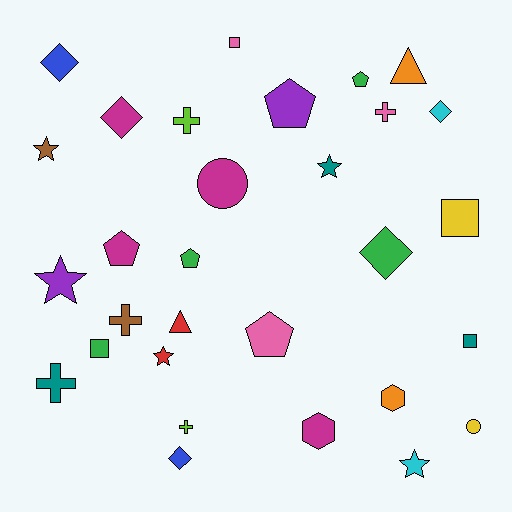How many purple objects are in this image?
There are 2 purple objects.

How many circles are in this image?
There are 2 circles.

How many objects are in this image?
There are 30 objects.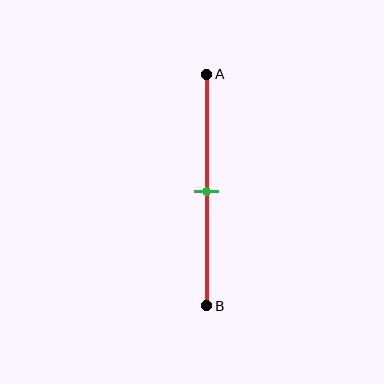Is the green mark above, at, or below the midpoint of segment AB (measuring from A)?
The green mark is approximately at the midpoint of segment AB.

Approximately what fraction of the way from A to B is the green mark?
The green mark is approximately 50% of the way from A to B.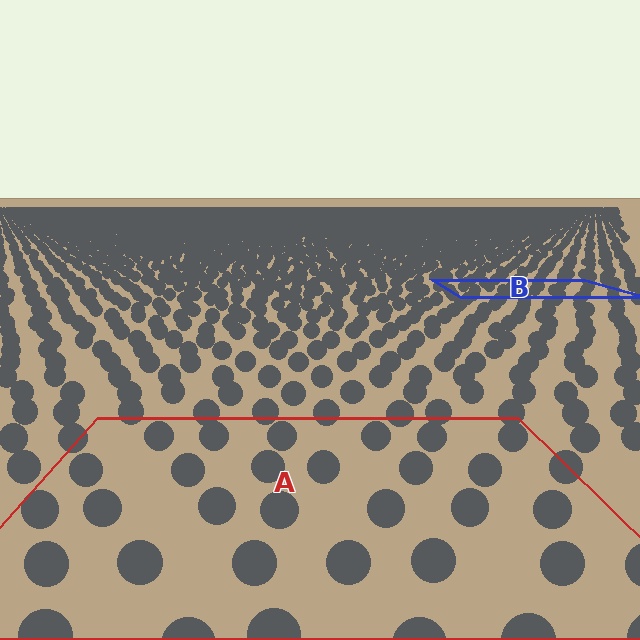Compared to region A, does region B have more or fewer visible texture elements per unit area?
Region B has more texture elements per unit area — they are packed more densely because it is farther away.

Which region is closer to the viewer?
Region A is closer. The texture elements there are larger and more spread out.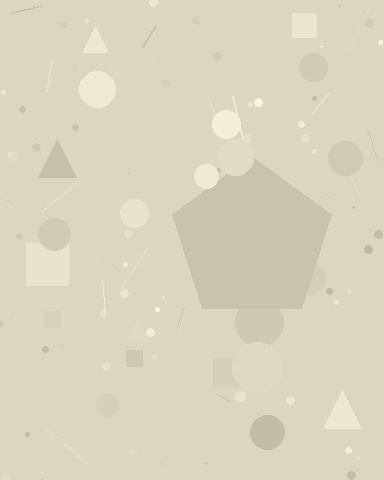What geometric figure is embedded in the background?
A pentagon is embedded in the background.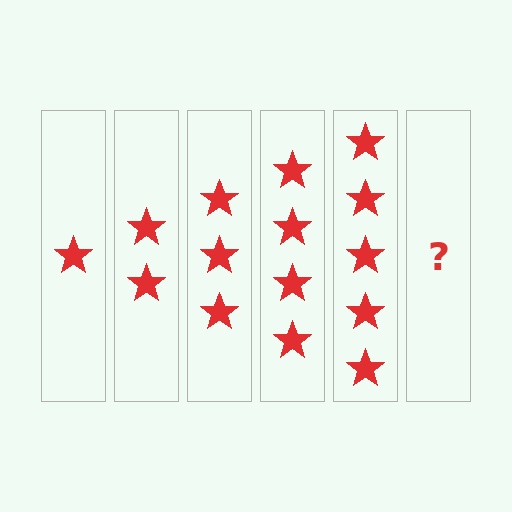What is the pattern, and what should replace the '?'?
The pattern is that each step adds one more star. The '?' should be 6 stars.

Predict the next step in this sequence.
The next step is 6 stars.